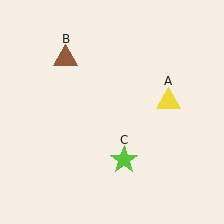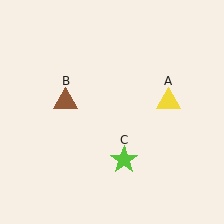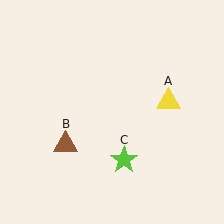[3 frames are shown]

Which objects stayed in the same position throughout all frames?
Yellow triangle (object A) and lime star (object C) remained stationary.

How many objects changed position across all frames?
1 object changed position: brown triangle (object B).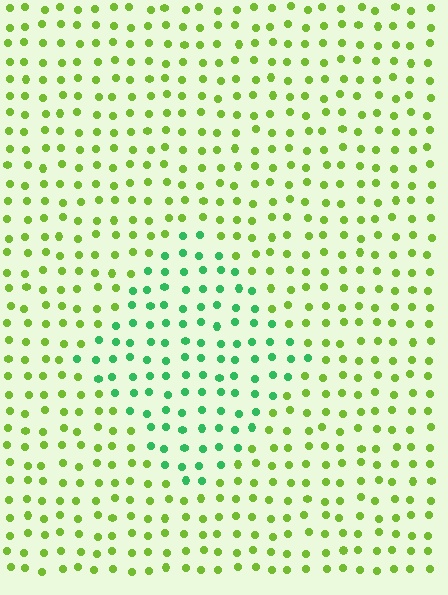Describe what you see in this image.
The image is filled with small lime elements in a uniform arrangement. A diamond-shaped region is visible where the elements are tinted to a slightly different hue, forming a subtle color boundary.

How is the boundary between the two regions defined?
The boundary is defined purely by a slight shift in hue (about 48 degrees). Spacing, size, and orientation are identical on both sides.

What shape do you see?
I see a diamond.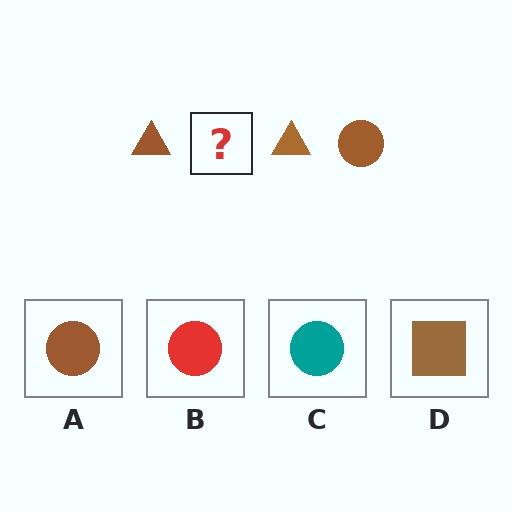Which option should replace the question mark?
Option A.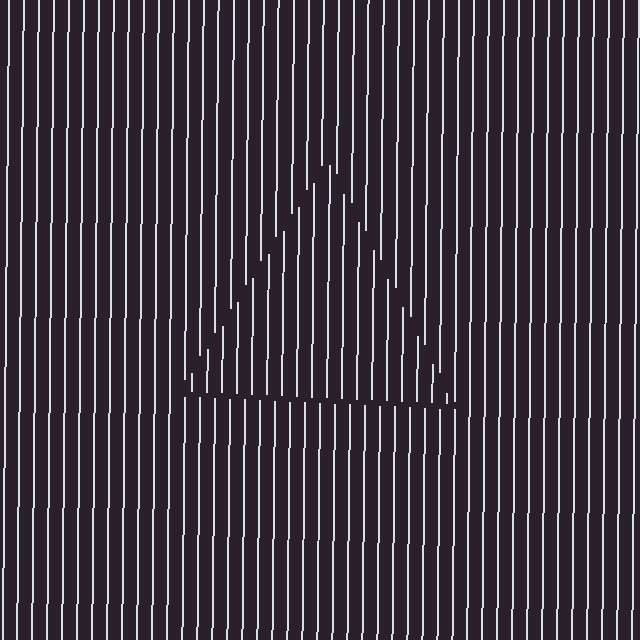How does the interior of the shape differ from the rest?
The interior of the shape contains the same grating, shifted by half a period — the contour is defined by the phase discontinuity where line-ends from the inner and outer gratings abut.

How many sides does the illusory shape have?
3 sides — the line-ends trace a triangle.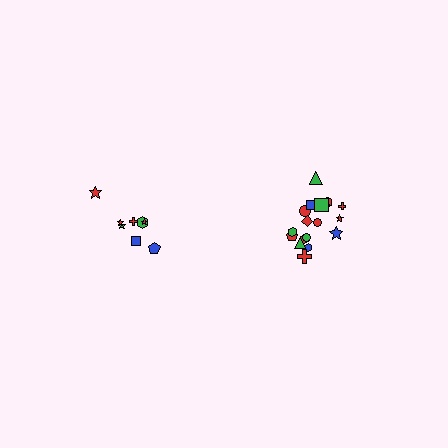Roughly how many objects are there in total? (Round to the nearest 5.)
Roughly 25 objects in total.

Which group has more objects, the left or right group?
The right group.